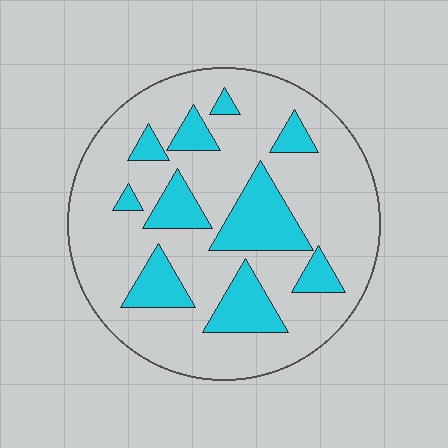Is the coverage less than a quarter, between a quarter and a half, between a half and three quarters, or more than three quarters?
Less than a quarter.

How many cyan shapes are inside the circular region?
10.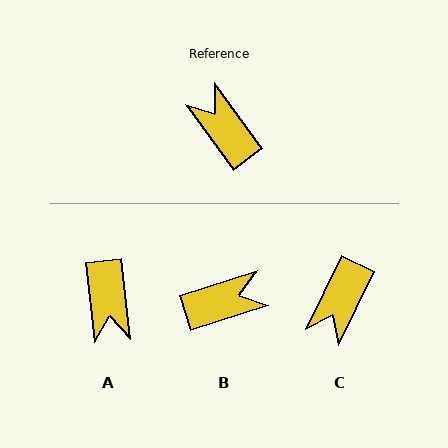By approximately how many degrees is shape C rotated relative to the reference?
Approximately 118 degrees counter-clockwise.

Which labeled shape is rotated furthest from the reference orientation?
A, about 150 degrees away.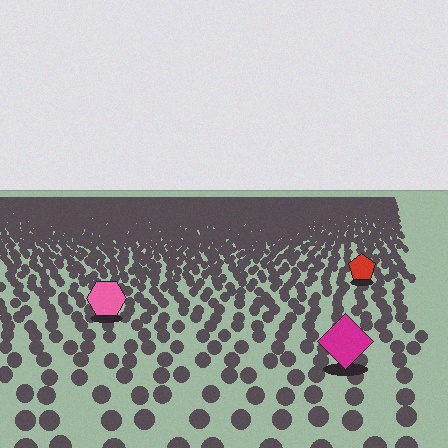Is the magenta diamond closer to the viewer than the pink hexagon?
Yes. The magenta diamond is closer — you can tell from the texture gradient: the ground texture is coarser near it.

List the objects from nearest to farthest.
From nearest to farthest: the magenta diamond, the pink hexagon, the red pentagon.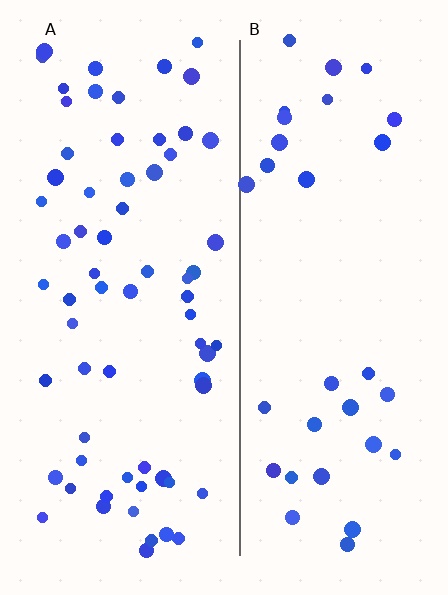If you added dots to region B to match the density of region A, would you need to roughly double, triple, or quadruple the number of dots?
Approximately double.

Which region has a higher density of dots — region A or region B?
A (the left).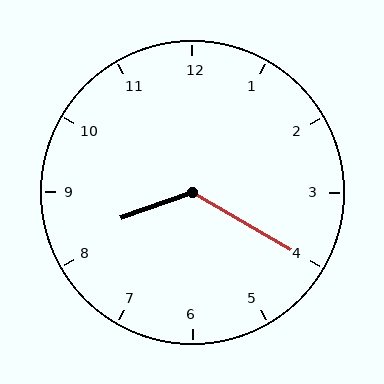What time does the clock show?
8:20.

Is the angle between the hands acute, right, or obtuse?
It is obtuse.